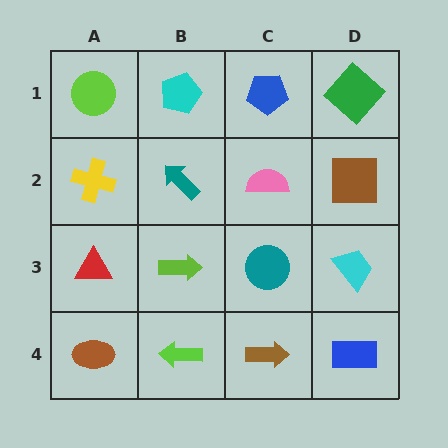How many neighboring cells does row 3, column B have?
4.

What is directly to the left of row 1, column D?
A blue pentagon.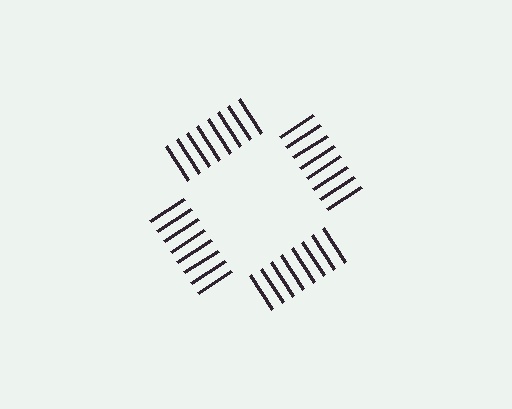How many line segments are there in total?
32 — 8 along each of the 4 edges.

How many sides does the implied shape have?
4 sides — the line-ends trace a square.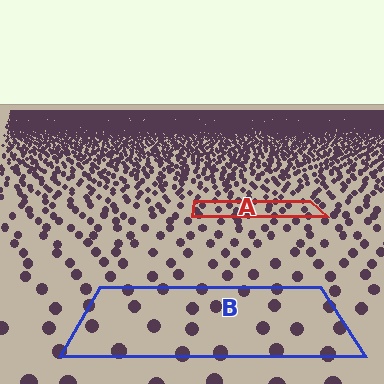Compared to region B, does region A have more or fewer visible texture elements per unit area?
Region A has more texture elements per unit area — they are packed more densely because it is farther away.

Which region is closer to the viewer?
Region B is closer. The texture elements there are larger and more spread out.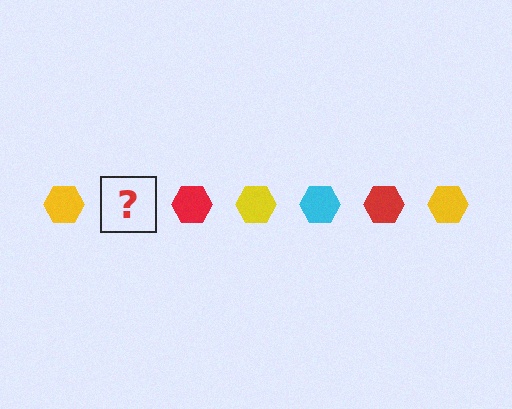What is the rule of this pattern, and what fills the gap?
The rule is that the pattern cycles through yellow, cyan, red hexagons. The gap should be filled with a cyan hexagon.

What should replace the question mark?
The question mark should be replaced with a cyan hexagon.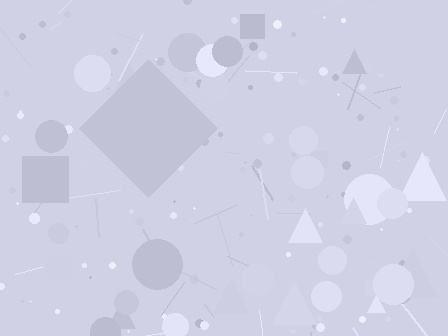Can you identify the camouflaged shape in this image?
The camouflaged shape is a diamond.